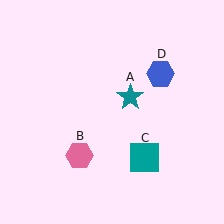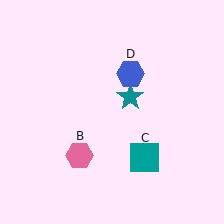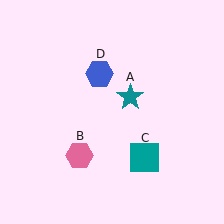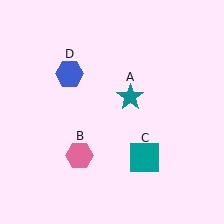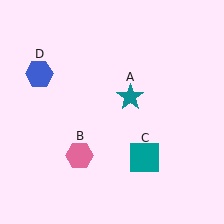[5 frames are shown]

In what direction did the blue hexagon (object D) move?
The blue hexagon (object D) moved left.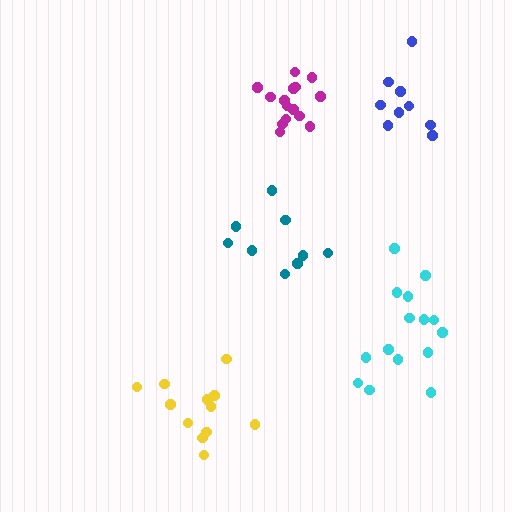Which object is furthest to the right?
The blue cluster is rightmost.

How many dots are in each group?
Group 1: 15 dots, Group 2: 15 dots, Group 3: 12 dots, Group 4: 9 dots, Group 5: 9 dots (60 total).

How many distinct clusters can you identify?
There are 5 distinct clusters.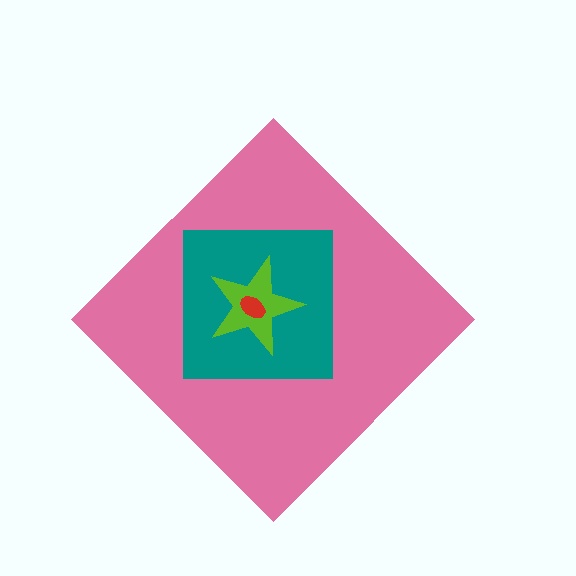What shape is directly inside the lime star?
The red ellipse.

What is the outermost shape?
The pink diamond.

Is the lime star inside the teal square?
Yes.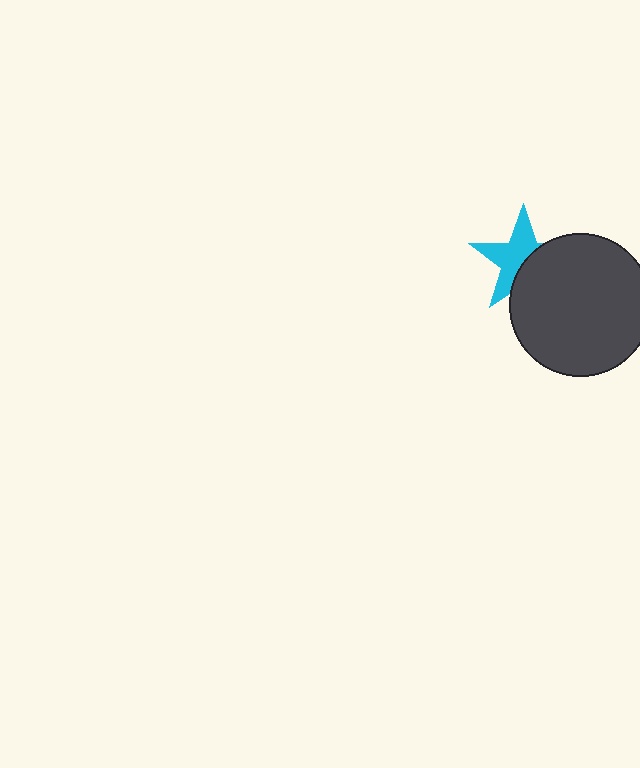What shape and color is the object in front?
The object in front is a dark gray circle.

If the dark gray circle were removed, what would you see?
You would see the complete cyan star.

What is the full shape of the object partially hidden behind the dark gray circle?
The partially hidden object is a cyan star.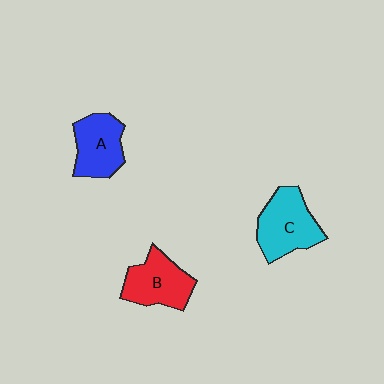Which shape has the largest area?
Shape C (cyan).